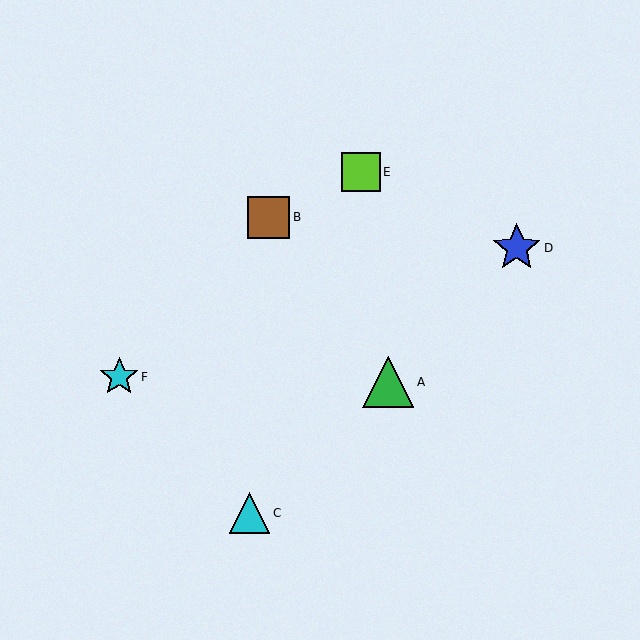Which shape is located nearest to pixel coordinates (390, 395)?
The green triangle (labeled A) at (388, 382) is nearest to that location.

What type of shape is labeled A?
Shape A is a green triangle.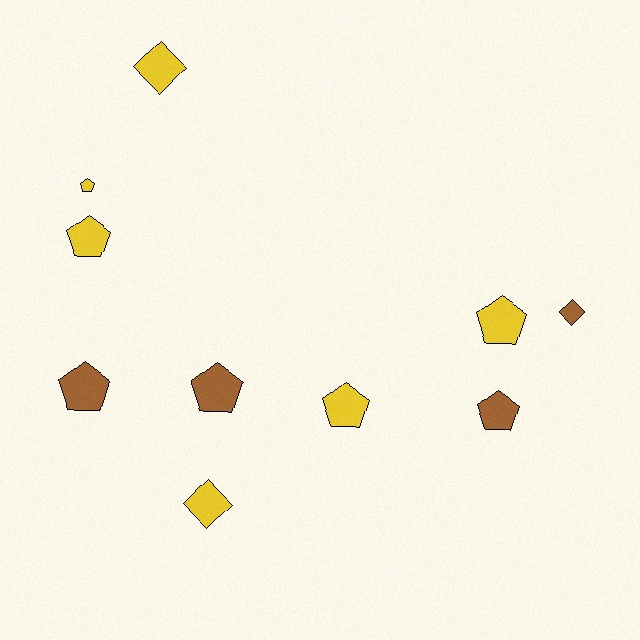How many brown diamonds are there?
There is 1 brown diamond.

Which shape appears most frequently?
Pentagon, with 7 objects.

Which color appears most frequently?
Yellow, with 6 objects.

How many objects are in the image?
There are 10 objects.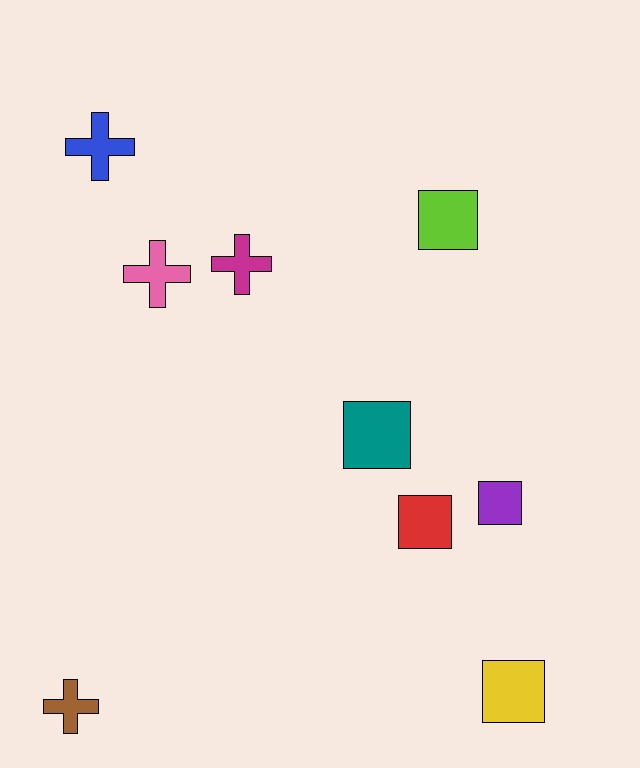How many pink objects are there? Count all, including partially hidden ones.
There is 1 pink object.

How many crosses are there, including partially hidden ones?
There are 4 crosses.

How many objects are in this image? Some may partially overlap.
There are 9 objects.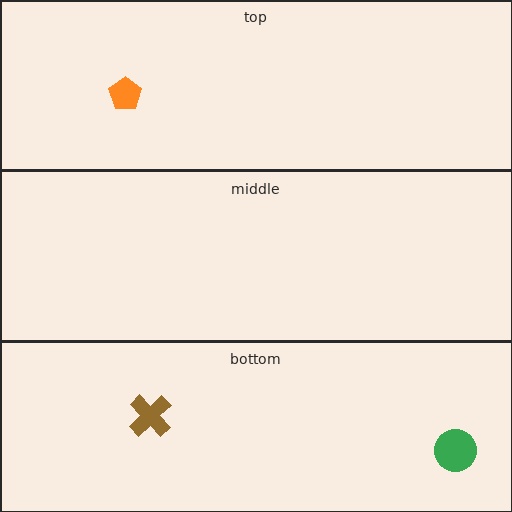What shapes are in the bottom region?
The green circle, the brown cross.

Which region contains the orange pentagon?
The top region.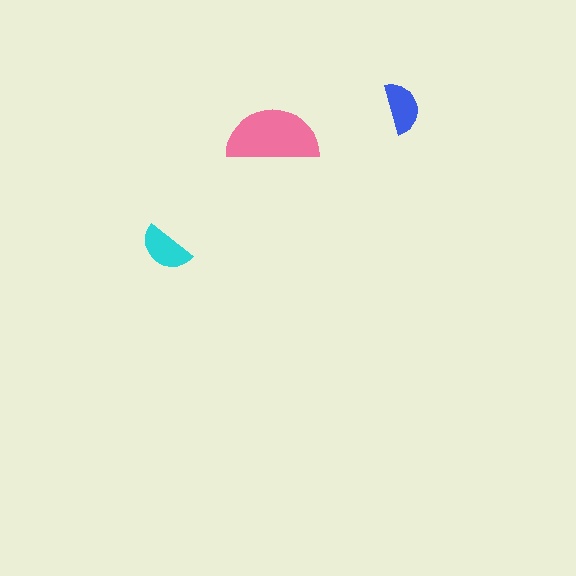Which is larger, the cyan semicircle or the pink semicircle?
The pink one.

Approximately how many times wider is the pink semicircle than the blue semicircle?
About 2 times wider.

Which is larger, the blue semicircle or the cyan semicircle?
The cyan one.